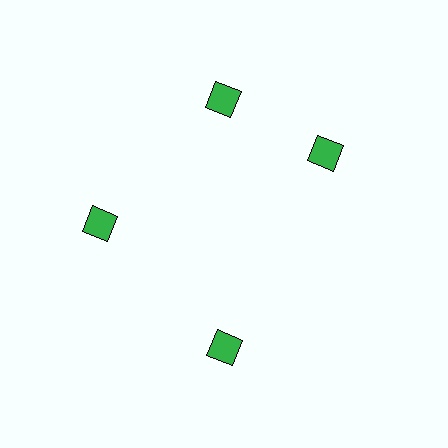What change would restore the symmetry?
The symmetry would be restored by rotating it back into even spacing with its neighbors so that all 4 squares sit at equal angles and equal distance from the center.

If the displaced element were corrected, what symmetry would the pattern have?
It would have 4-fold rotational symmetry — the pattern would map onto itself every 90 degrees.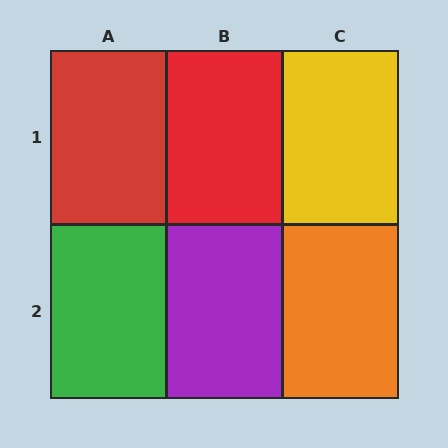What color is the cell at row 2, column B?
Purple.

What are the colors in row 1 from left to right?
Red, red, yellow.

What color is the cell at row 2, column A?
Green.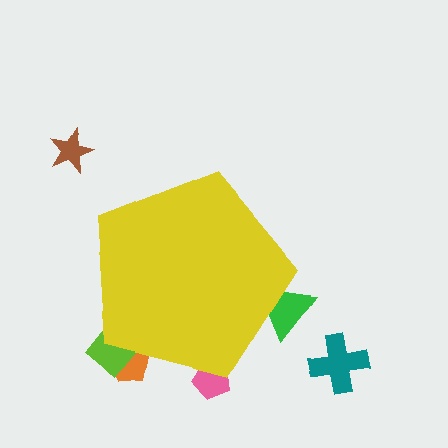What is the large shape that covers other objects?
A yellow pentagon.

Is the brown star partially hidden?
No, the brown star is fully visible.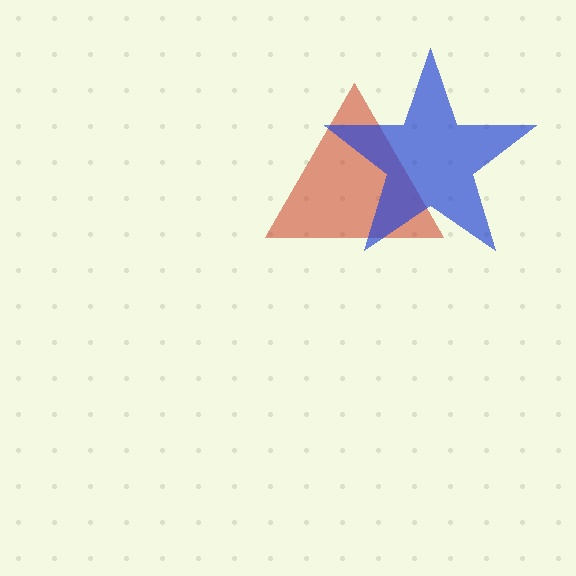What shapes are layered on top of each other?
The layered shapes are: a red triangle, a blue star.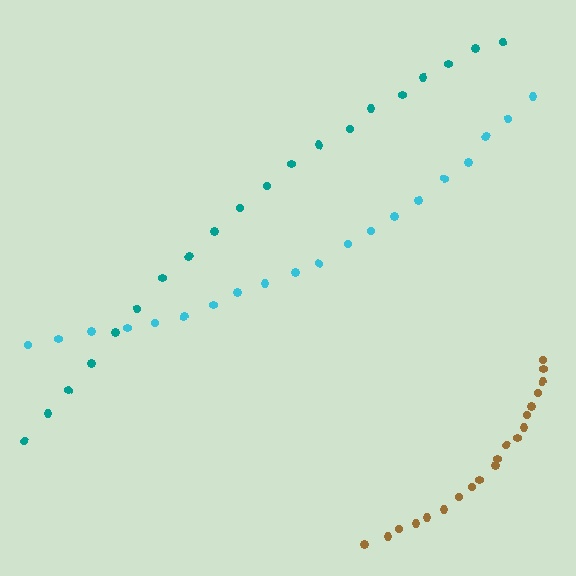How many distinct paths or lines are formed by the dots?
There are 3 distinct paths.